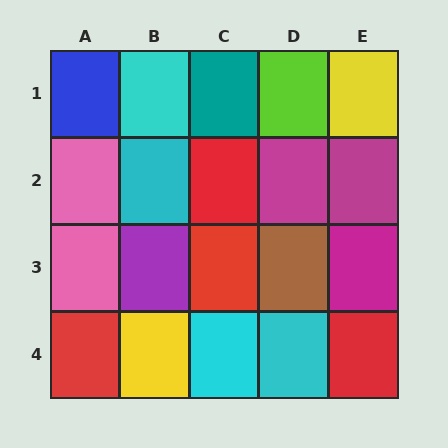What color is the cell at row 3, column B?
Purple.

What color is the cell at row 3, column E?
Magenta.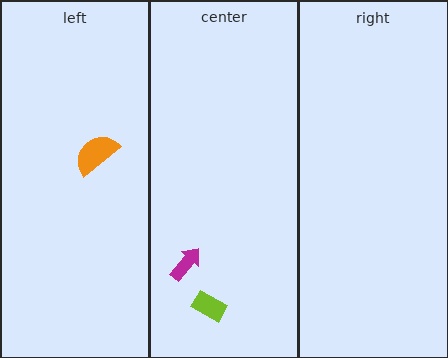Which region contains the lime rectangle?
The center region.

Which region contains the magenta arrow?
The center region.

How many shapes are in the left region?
1.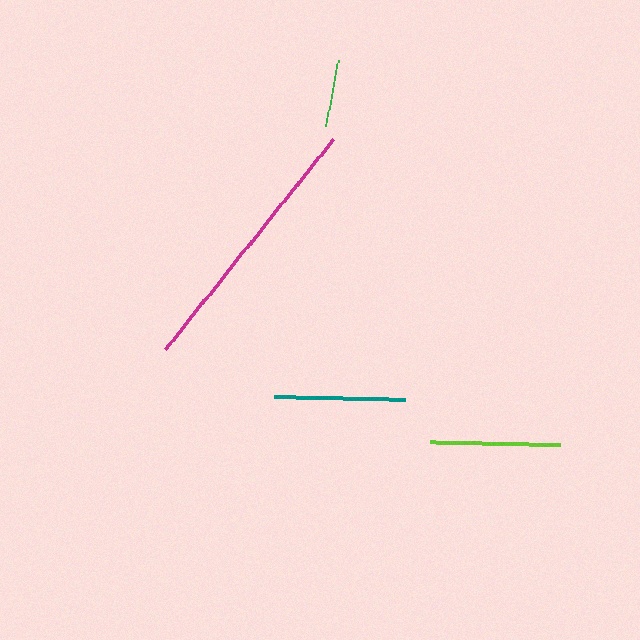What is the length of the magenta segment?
The magenta segment is approximately 269 pixels long.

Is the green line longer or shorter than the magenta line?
The magenta line is longer than the green line.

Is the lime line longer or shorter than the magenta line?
The magenta line is longer than the lime line.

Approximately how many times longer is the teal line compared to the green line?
The teal line is approximately 1.9 times the length of the green line.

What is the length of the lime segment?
The lime segment is approximately 130 pixels long.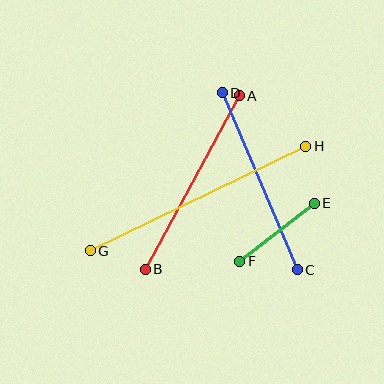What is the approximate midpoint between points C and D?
The midpoint is at approximately (260, 181) pixels.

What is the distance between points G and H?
The distance is approximately 240 pixels.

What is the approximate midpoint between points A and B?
The midpoint is at approximately (192, 182) pixels.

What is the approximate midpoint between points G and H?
The midpoint is at approximately (198, 198) pixels.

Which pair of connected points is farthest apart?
Points G and H are farthest apart.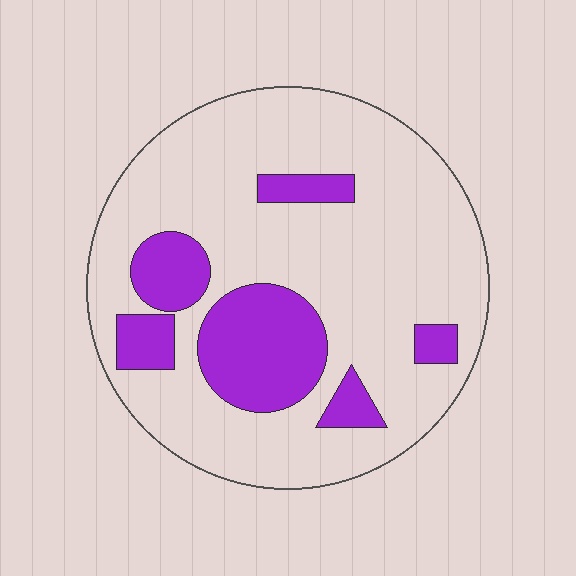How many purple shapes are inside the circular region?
6.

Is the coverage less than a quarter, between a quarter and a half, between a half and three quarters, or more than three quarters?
Less than a quarter.